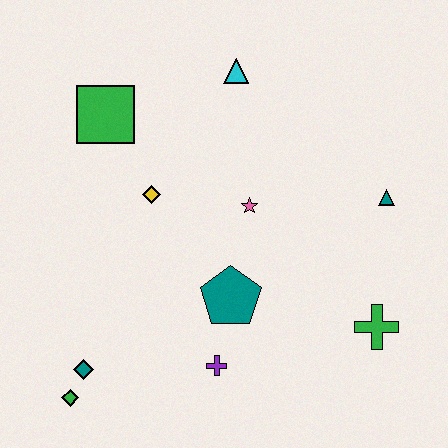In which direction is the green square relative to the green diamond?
The green square is above the green diamond.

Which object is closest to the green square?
The yellow diamond is closest to the green square.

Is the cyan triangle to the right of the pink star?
No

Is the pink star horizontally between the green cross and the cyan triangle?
Yes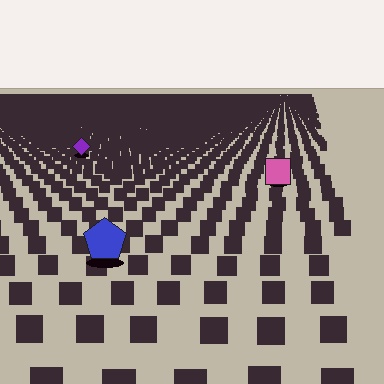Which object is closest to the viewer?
The blue pentagon is closest. The texture marks near it are larger and more spread out.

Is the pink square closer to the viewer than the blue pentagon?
No. The blue pentagon is closer — you can tell from the texture gradient: the ground texture is coarser near it.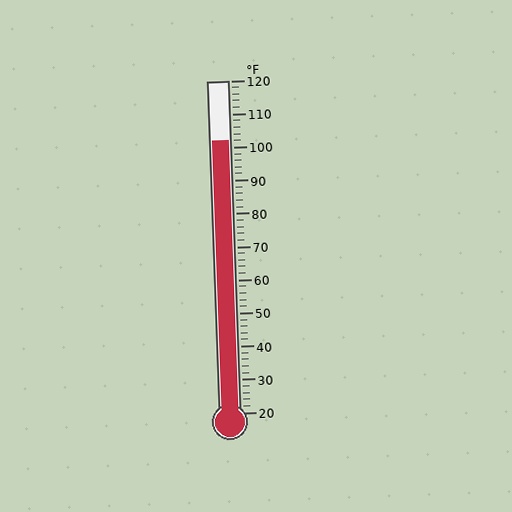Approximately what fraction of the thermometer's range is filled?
The thermometer is filled to approximately 80% of its range.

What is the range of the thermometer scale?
The thermometer scale ranges from 20°F to 120°F.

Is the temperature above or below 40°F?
The temperature is above 40°F.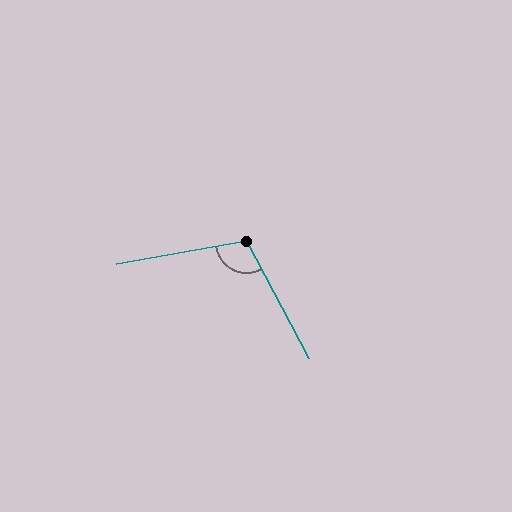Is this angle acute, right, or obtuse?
It is obtuse.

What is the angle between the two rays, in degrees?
Approximately 108 degrees.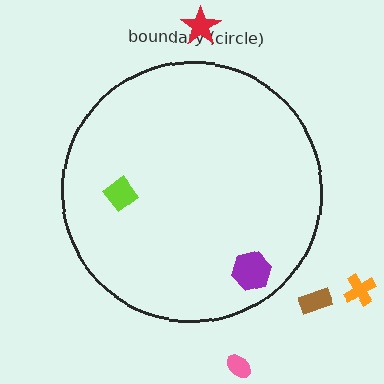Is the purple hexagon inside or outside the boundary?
Inside.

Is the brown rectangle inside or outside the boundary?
Outside.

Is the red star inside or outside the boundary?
Outside.